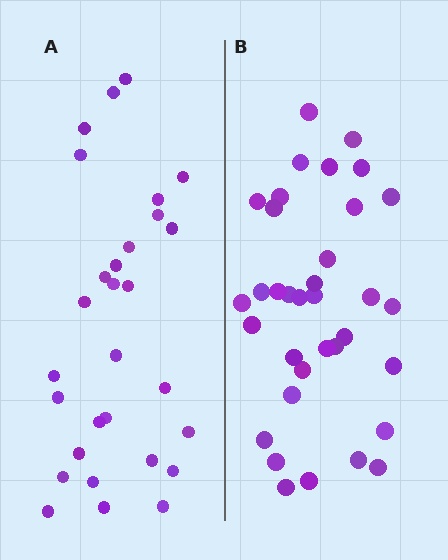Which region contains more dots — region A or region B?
Region B (the right region) has more dots.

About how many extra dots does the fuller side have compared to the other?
Region B has about 6 more dots than region A.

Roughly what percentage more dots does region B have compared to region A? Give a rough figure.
About 20% more.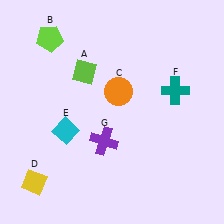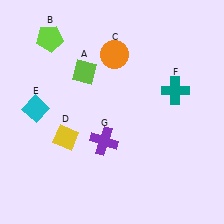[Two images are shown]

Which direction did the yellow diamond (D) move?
The yellow diamond (D) moved up.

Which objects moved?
The objects that moved are: the orange circle (C), the yellow diamond (D), the cyan diamond (E).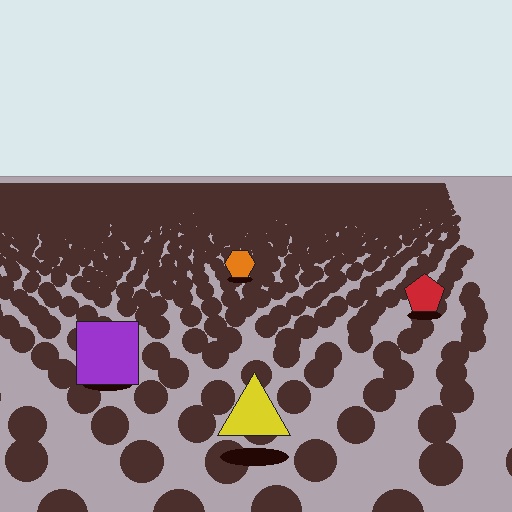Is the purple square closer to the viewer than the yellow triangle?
No. The yellow triangle is closer — you can tell from the texture gradient: the ground texture is coarser near it.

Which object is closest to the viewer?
The yellow triangle is closest. The texture marks near it are larger and more spread out.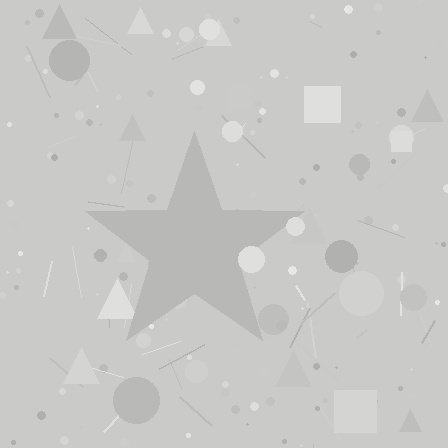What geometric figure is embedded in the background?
A star is embedded in the background.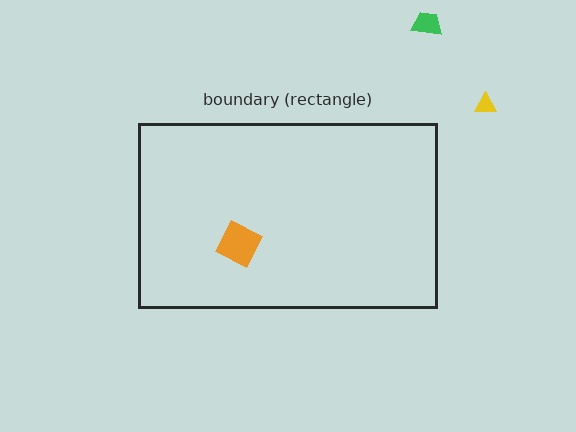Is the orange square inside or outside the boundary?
Inside.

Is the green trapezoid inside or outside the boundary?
Outside.